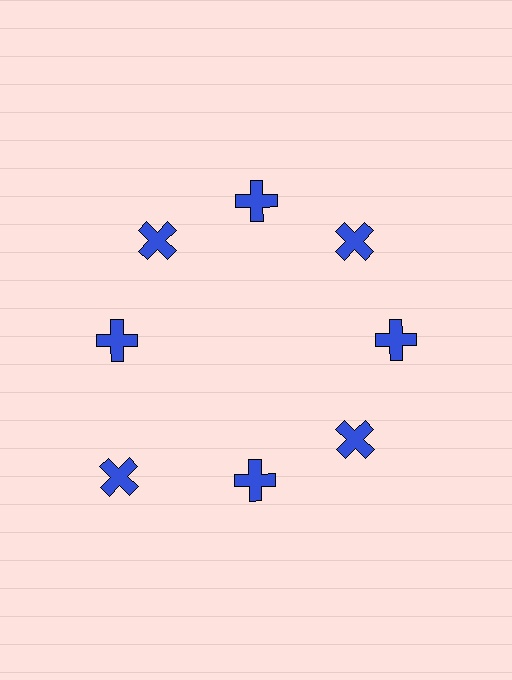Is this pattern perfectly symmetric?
No. The 8 blue crosses are arranged in a ring, but one element near the 8 o'clock position is pushed outward from the center, breaking the 8-fold rotational symmetry.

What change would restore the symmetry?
The symmetry would be restored by moving it inward, back onto the ring so that all 8 crosses sit at equal angles and equal distance from the center.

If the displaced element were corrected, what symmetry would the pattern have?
It would have 8-fold rotational symmetry — the pattern would map onto itself every 45 degrees.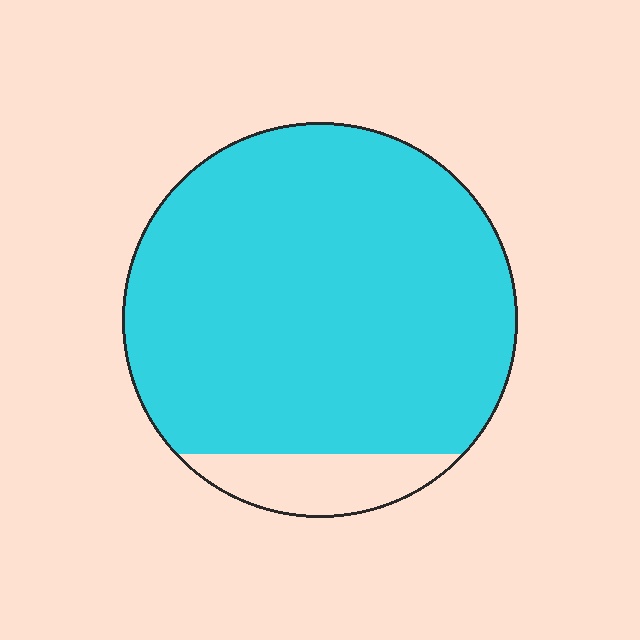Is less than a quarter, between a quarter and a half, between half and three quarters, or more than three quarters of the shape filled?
More than three quarters.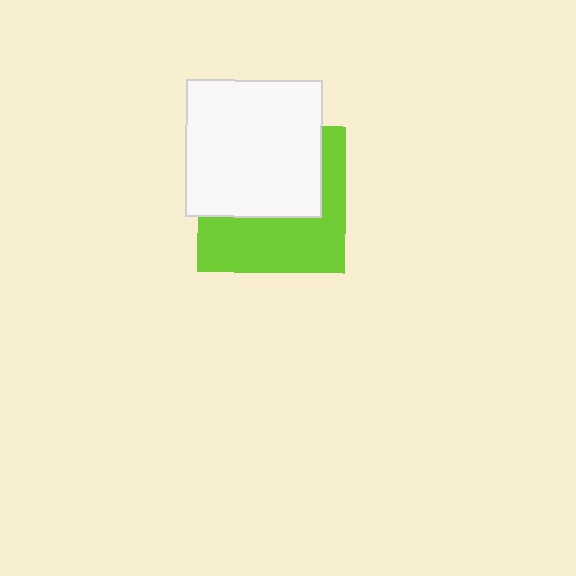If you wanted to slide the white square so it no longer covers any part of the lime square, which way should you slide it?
Slide it up — that is the most direct way to separate the two shapes.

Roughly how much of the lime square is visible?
About half of it is visible (roughly 48%).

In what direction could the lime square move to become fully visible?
The lime square could move down. That would shift it out from behind the white square entirely.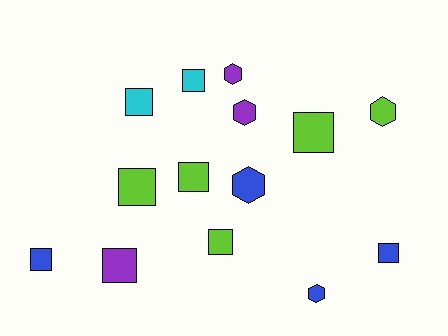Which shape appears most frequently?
Square, with 9 objects.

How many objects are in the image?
There are 14 objects.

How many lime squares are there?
There are 4 lime squares.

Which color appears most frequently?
Lime, with 5 objects.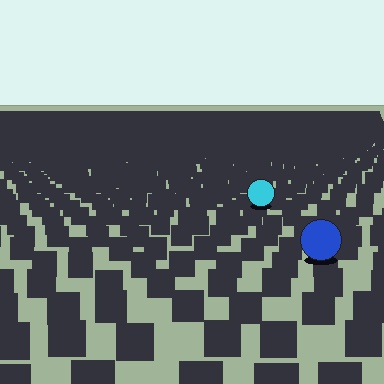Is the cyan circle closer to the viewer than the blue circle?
No. The blue circle is closer — you can tell from the texture gradient: the ground texture is coarser near it.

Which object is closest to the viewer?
The blue circle is closest. The texture marks near it are larger and more spread out.